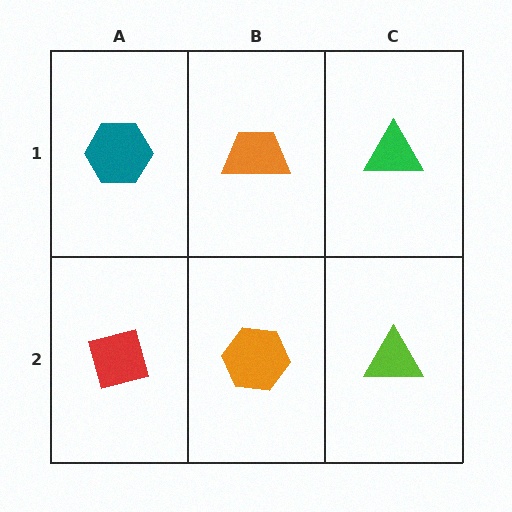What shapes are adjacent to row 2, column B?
An orange trapezoid (row 1, column B), a red square (row 2, column A), a lime triangle (row 2, column C).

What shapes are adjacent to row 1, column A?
A red square (row 2, column A), an orange trapezoid (row 1, column B).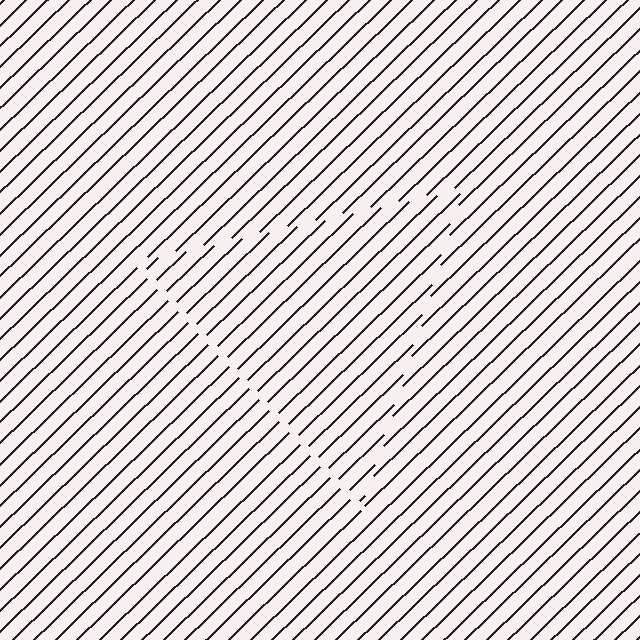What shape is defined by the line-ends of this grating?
An illusory triangle. The interior of the shape contains the same grating, shifted by half a period — the contour is defined by the phase discontinuity where line-ends from the inner and outer gratings abut.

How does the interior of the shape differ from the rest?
The interior of the shape contains the same grating, shifted by half a period — the contour is defined by the phase discontinuity where line-ends from the inner and outer gratings abut.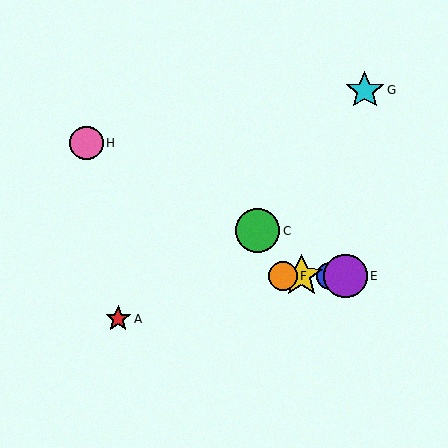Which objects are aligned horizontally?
Objects B, D, E, F are aligned horizontally.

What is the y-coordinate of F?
Object F is at y≈276.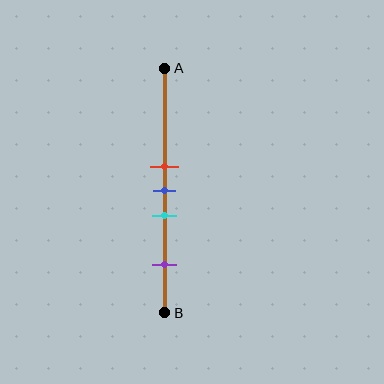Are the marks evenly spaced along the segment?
No, the marks are not evenly spaced.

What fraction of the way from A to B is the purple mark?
The purple mark is approximately 80% (0.8) of the way from A to B.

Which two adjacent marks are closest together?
The red and blue marks are the closest adjacent pair.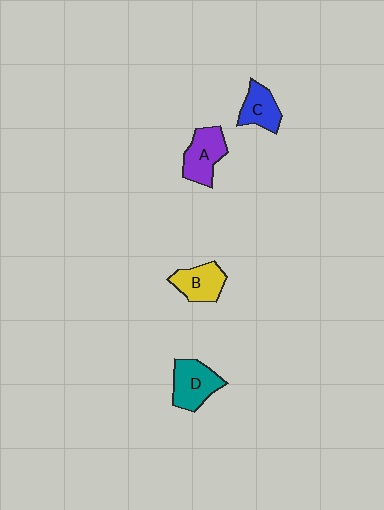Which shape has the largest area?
Shape D (teal).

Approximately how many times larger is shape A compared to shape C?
Approximately 1.3 times.